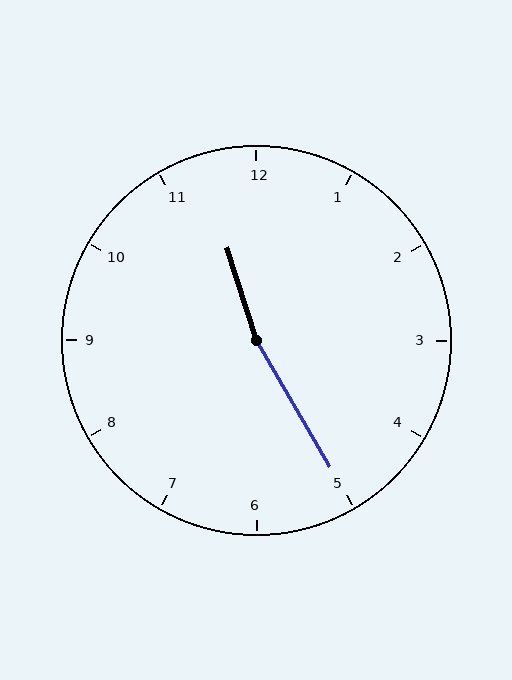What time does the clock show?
11:25.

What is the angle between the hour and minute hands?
Approximately 168 degrees.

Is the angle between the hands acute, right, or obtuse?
It is obtuse.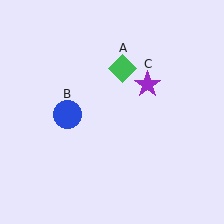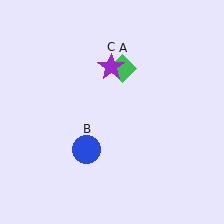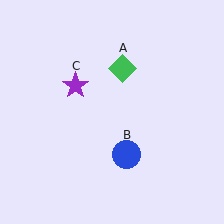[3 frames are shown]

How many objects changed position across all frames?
2 objects changed position: blue circle (object B), purple star (object C).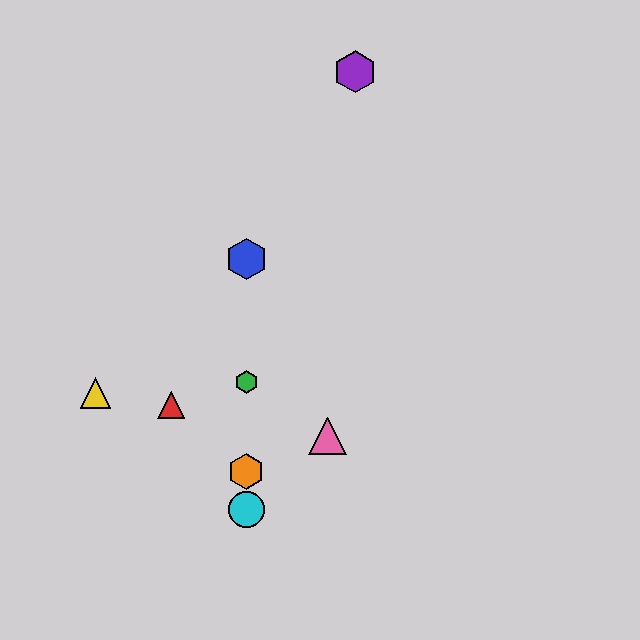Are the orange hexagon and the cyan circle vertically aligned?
Yes, both are at x≈246.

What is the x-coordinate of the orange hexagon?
The orange hexagon is at x≈246.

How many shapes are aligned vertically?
4 shapes (the blue hexagon, the green hexagon, the orange hexagon, the cyan circle) are aligned vertically.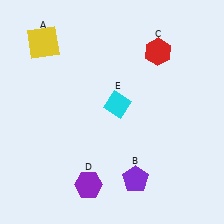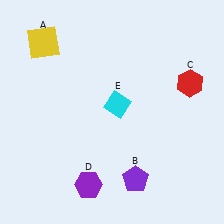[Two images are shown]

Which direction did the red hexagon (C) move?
The red hexagon (C) moved right.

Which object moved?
The red hexagon (C) moved right.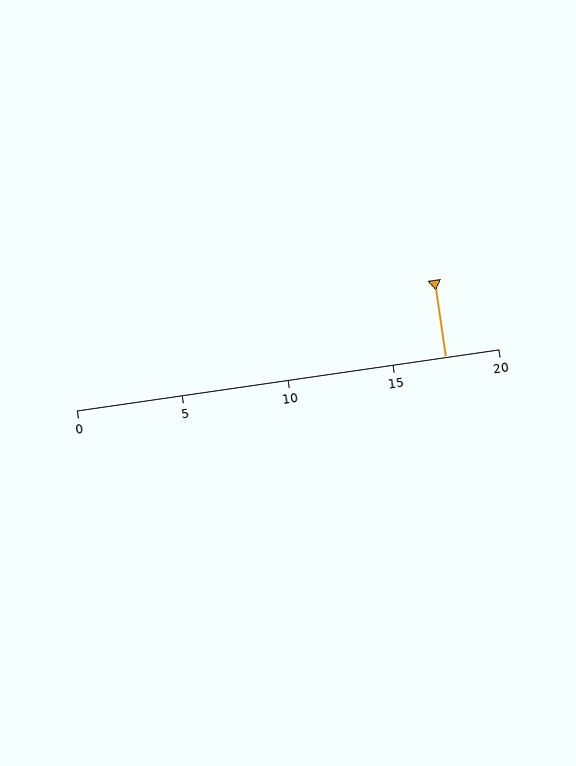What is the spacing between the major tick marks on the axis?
The major ticks are spaced 5 apart.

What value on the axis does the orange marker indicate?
The marker indicates approximately 17.5.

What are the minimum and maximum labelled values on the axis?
The axis runs from 0 to 20.